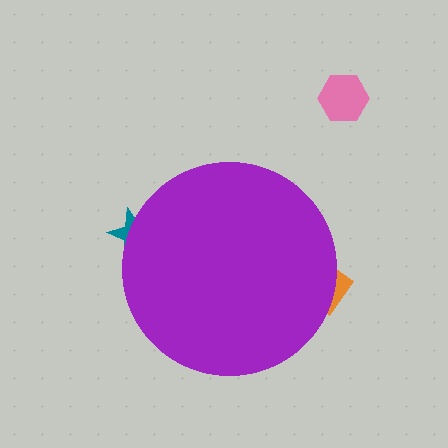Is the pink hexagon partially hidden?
No, the pink hexagon is fully visible.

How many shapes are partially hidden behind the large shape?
2 shapes are partially hidden.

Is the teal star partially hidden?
Yes, the teal star is partially hidden behind the purple circle.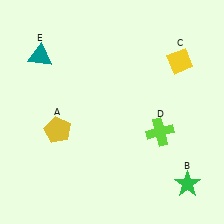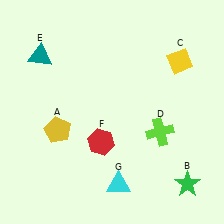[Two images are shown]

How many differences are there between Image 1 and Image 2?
There are 2 differences between the two images.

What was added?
A red hexagon (F), a cyan triangle (G) were added in Image 2.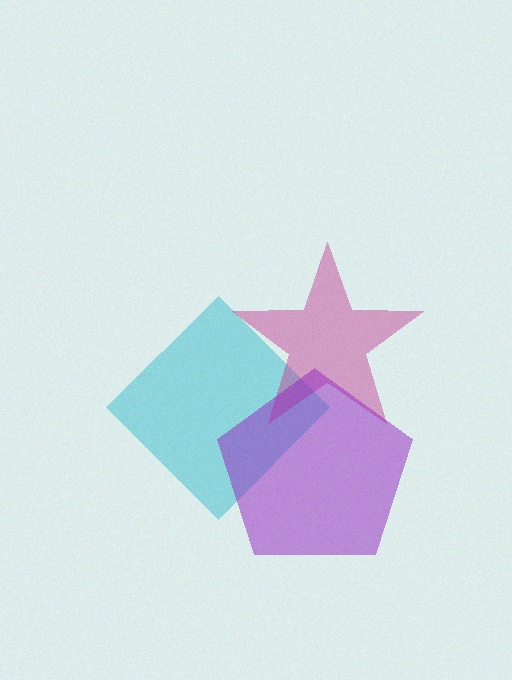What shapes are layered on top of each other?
The layered shapes are: a cyan diamond, a magenta star, a purple pentagon.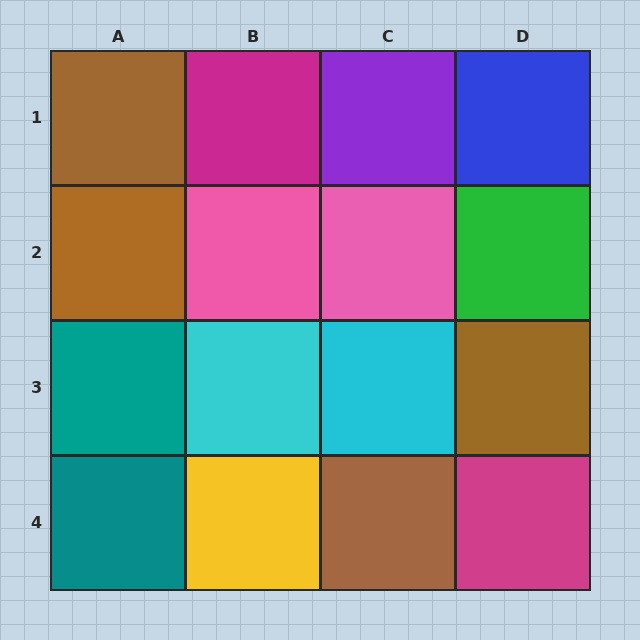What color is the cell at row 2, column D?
Green.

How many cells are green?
1 cell is green.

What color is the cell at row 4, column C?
Brown.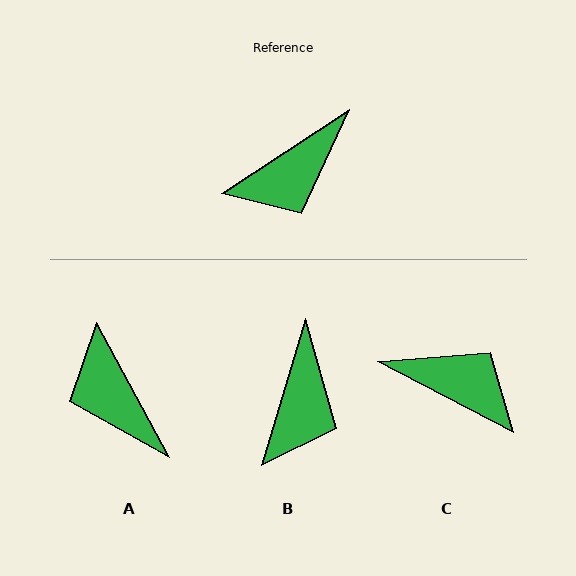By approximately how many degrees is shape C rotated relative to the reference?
Approximately 119 degrees counter-clockwise.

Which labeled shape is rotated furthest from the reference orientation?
C, about 119 degrees away.